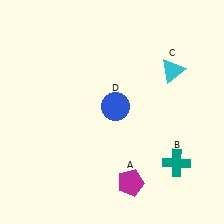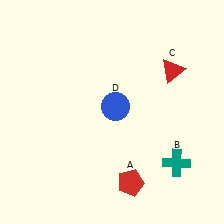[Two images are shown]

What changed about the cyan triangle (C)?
In Image 1, C is cyan. In Image 2, it changed to red.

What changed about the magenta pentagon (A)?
In Image 1, A is magenta. In Image 2, it changed to red.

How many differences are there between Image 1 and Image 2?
There are 2 differences between the two images.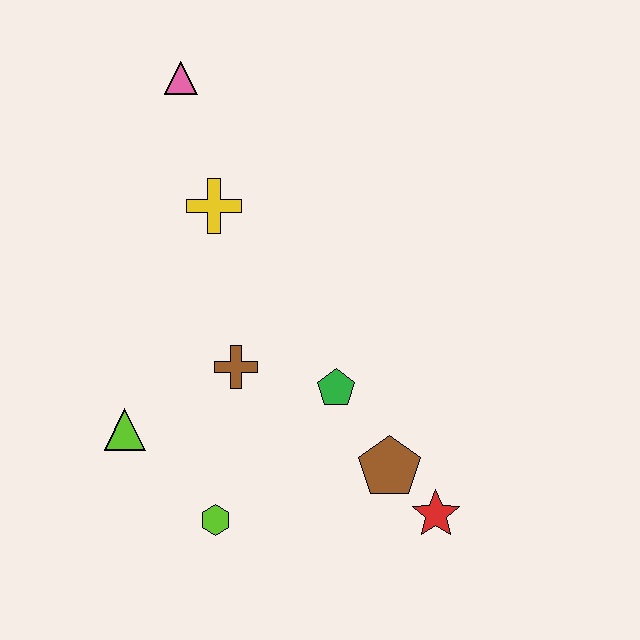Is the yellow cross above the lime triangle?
Yes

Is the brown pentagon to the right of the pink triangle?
Yes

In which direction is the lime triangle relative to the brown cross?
The lime triangle is to the left of the brown cross.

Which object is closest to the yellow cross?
The pink triangle is closest to the yellow cross.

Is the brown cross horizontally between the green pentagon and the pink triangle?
Yes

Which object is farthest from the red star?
The pink triangle is farthest from the red star.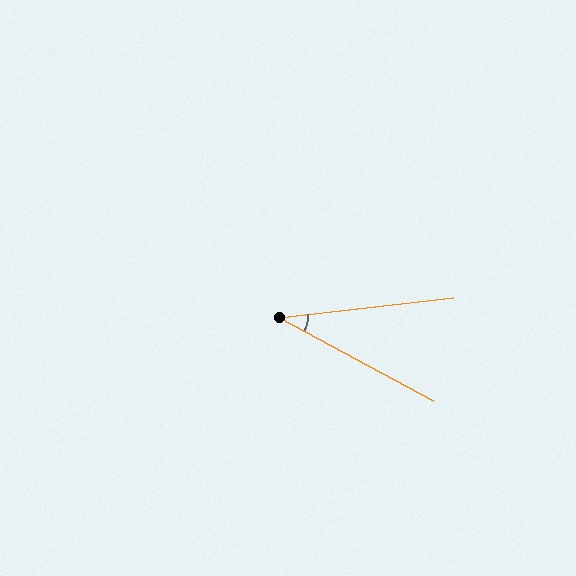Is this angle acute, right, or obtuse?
It is acute.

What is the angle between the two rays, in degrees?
Approximately 35 degrees.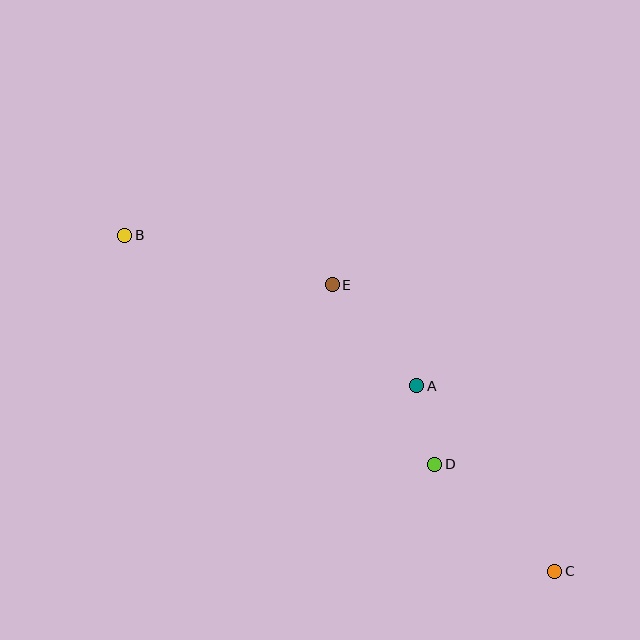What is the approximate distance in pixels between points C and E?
The distance between C and E is approximately 363 pixels.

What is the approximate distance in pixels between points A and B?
The distance between A and B is approximately 328 pixels.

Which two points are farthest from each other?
Points B and C are farthest from each other.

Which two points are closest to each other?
Points A and D are closest to each other.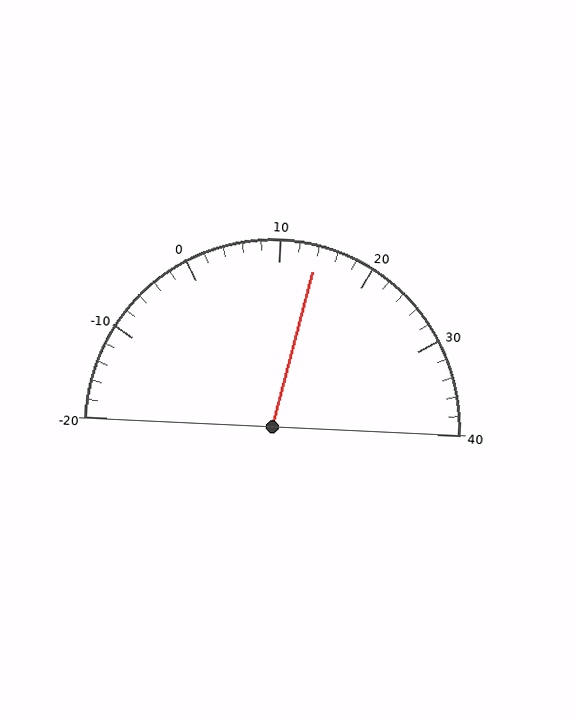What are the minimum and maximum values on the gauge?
The gauge ranges from -20 to 40.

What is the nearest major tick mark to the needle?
The nearest major tick mark is 10.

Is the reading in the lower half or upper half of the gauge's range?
The reading is in the upper half of the range (-20 to 40).